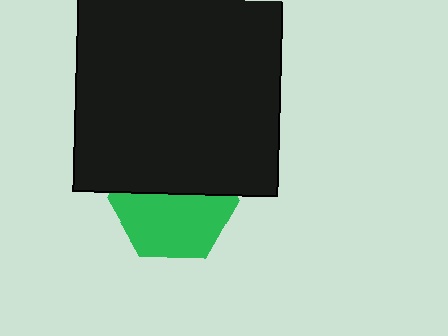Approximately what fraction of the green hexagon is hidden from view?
Roughly 44% of the green hexagon is hidden behind the black rectangle.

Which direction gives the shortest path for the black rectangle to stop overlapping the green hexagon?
Moving up gives the shortest separation.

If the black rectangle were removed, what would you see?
You would see the complete green hexagon.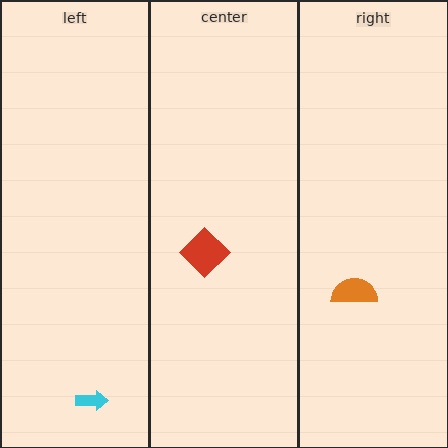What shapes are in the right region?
The orange semicircle.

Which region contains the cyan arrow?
The left region.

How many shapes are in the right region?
1.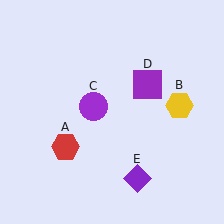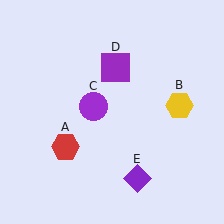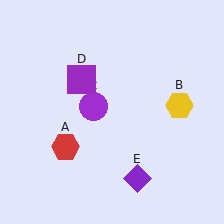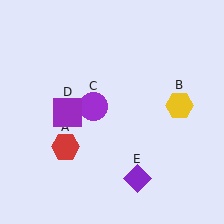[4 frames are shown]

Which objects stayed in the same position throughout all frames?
Red hexagon (object A) and yellow hexagon (object B) and purple circle (object C) and purple diamond (object E) remained stationary.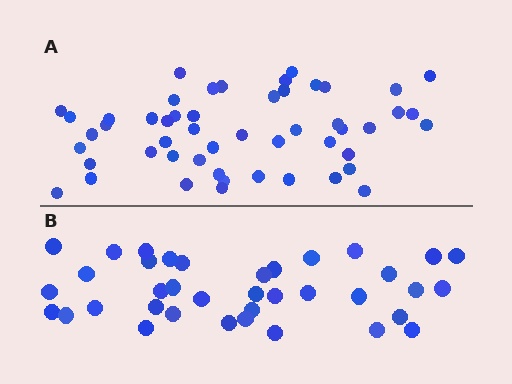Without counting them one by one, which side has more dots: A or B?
Region A (the top region) has more dots.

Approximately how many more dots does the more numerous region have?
Region A has approximately 15 more dots than region B.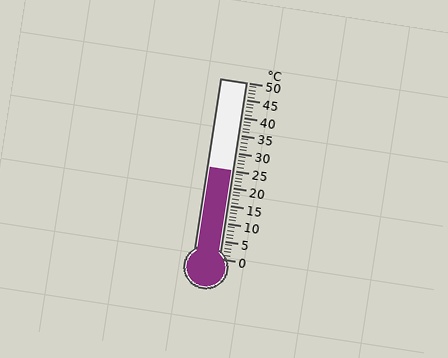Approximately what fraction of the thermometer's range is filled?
The thermometer is filled to approximately 50% of its range.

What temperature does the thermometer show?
The thermometer shows approximately 25°C.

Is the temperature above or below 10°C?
The temperature is above 10°C.